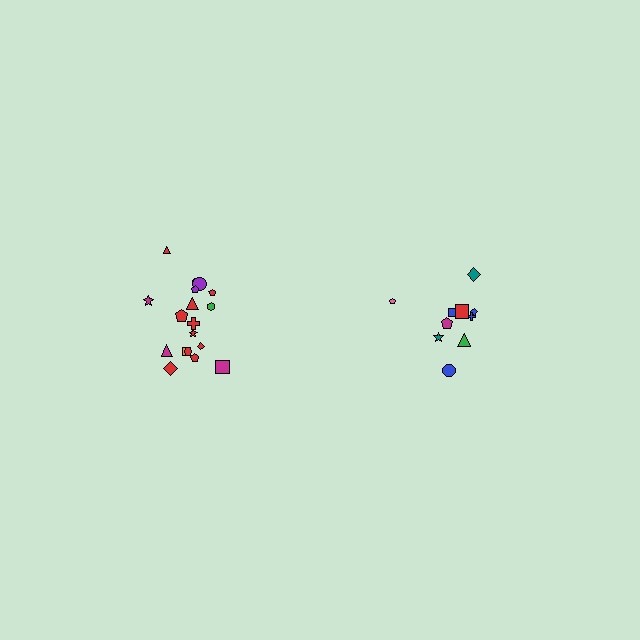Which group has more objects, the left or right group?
The left group.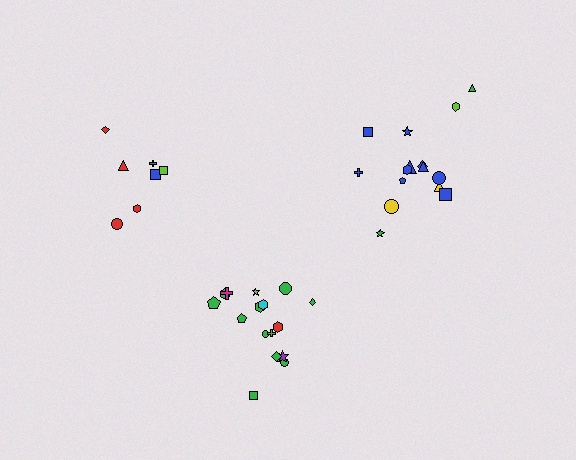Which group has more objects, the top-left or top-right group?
The top-right group.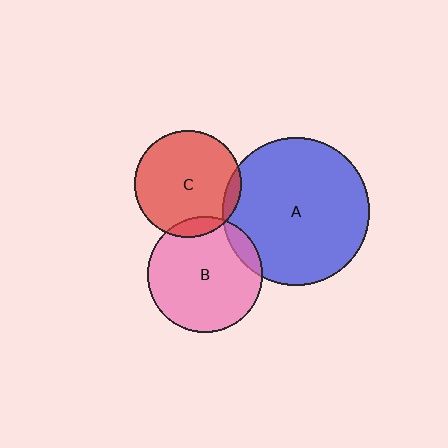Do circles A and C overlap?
Yes.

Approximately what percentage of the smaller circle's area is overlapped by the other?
Approximately 5%.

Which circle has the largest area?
Circle A (blue).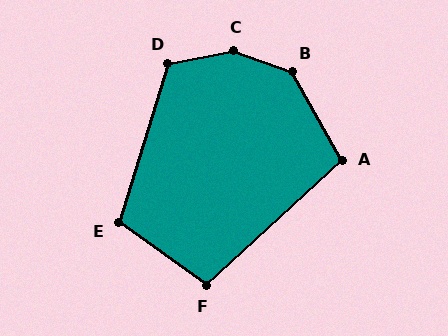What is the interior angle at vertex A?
Approximately 104 degrees (obtuse).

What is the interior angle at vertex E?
Approximately 108 degrees (obtuse).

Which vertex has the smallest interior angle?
F, at approximately 102 degrees.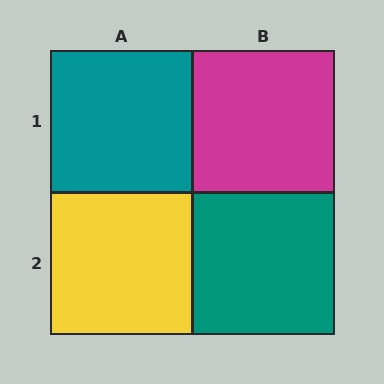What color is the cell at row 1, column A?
Teal.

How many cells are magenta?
1 cell is magenta.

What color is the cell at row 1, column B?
Magenta.